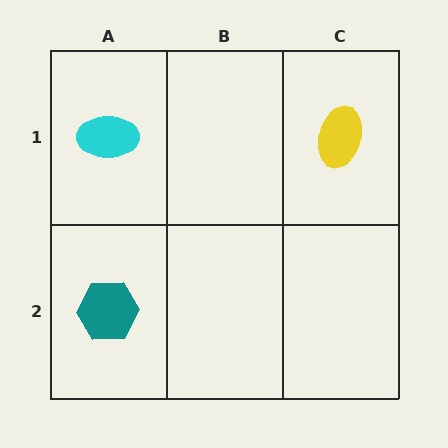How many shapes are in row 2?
1 shape.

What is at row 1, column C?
A yellow ellipse.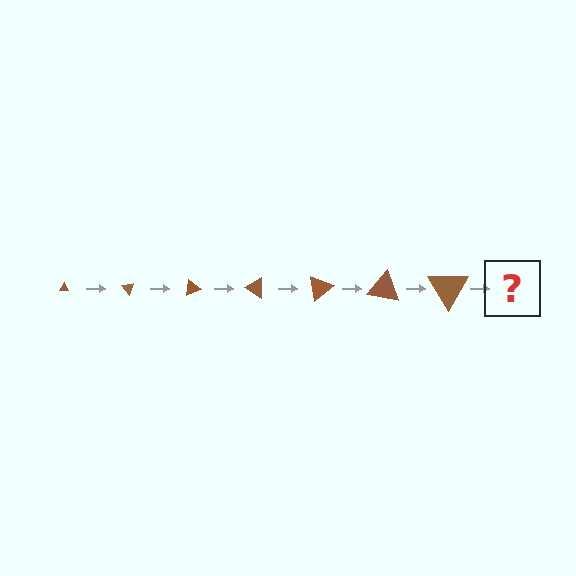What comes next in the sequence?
The next element should be a triangle, larger than the previous one and rotated 350 degrees from the start.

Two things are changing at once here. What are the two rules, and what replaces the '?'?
The two rules are that the triangle grows larger each step and it rotates 50 degrees each step. The '?' should be a triangle, larger than the previous one and rotated 350 degrees from the start.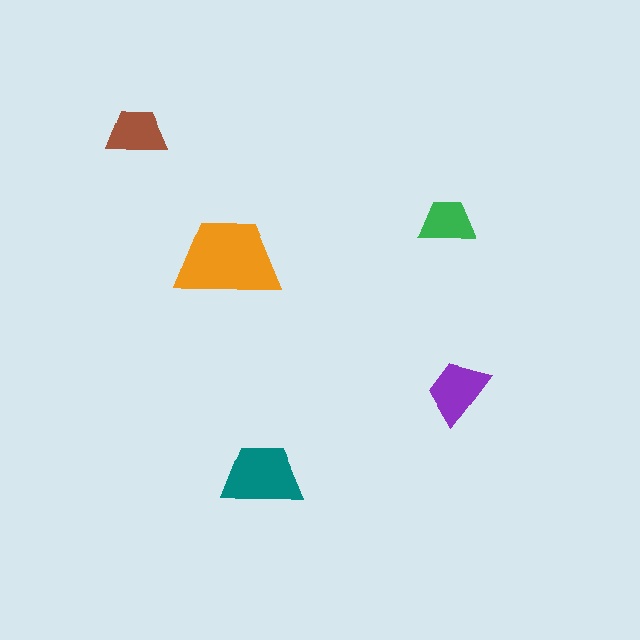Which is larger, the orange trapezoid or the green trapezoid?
The orange one.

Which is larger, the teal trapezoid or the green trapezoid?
The teal one.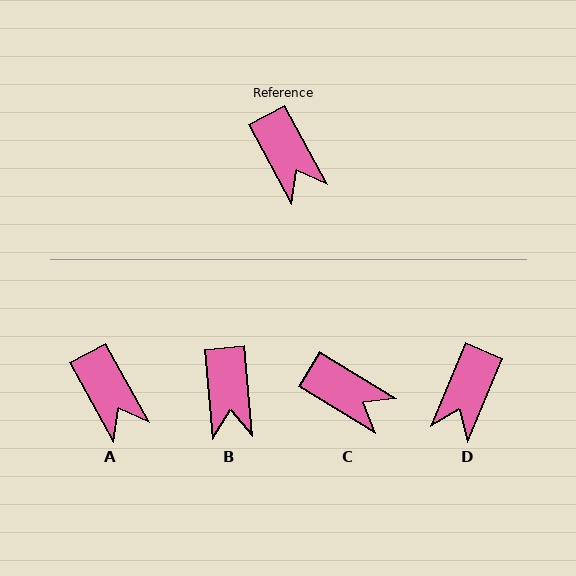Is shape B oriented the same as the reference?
No, it is off by about 23 degrees.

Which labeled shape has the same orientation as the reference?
A.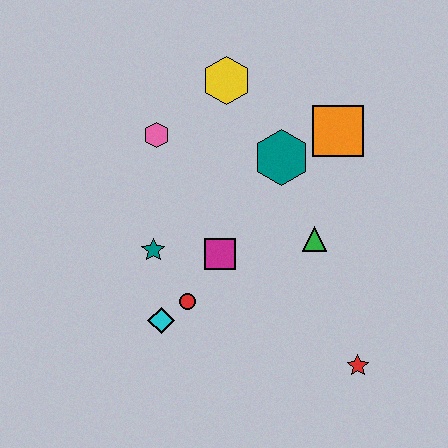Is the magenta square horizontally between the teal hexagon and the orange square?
No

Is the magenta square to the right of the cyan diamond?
Yes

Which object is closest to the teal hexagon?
The orange square is closest to the teal hexagon.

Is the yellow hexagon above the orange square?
Yes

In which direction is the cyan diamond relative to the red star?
The cyan diamond is to the left of the red star.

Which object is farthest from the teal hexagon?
The red star is farthest from the teal hexagon.